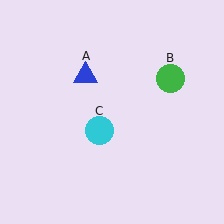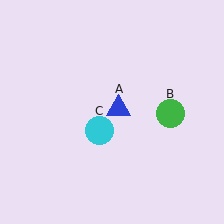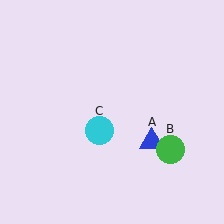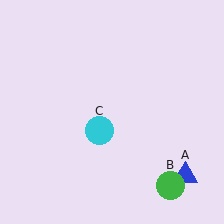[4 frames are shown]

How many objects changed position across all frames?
2 objects changed position: blue triangle (object A), green circle (object B).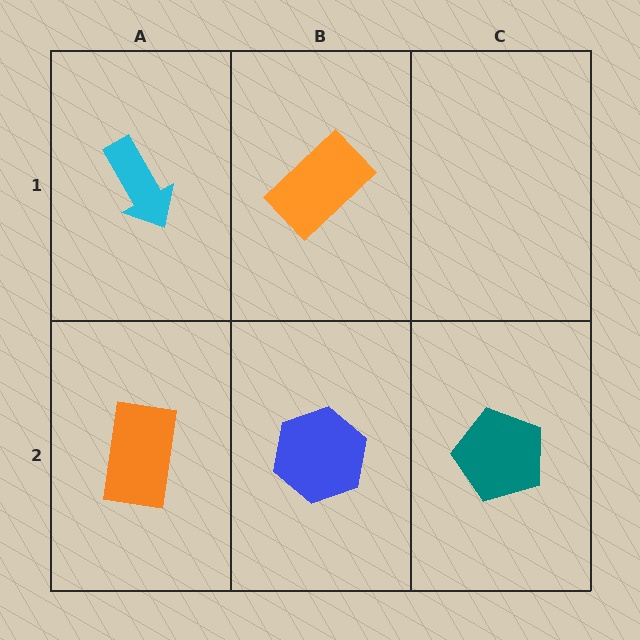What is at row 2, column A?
An orange rectangle.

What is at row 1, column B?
An orange rectangle.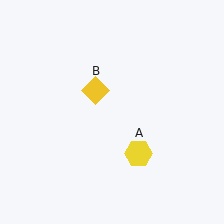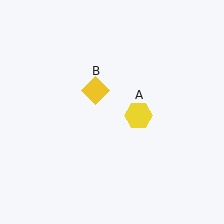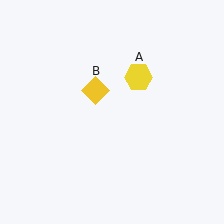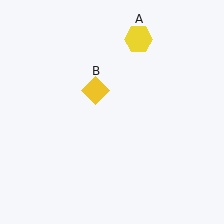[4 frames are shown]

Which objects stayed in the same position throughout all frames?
Yellow diamond (object B) remained stationary.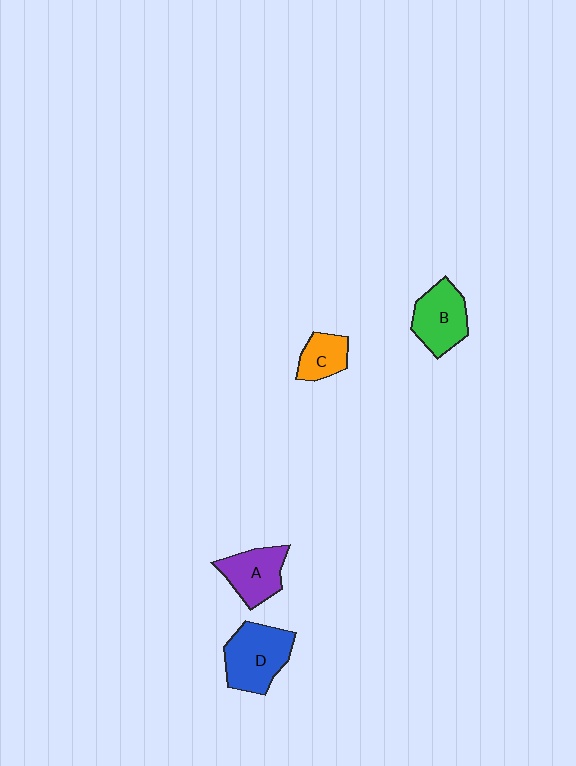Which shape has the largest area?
Shape D (blue).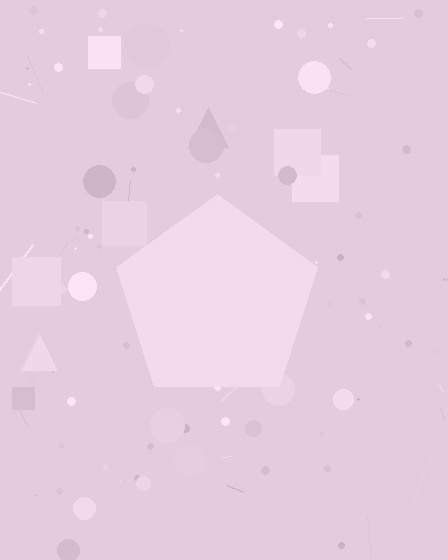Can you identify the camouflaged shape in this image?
The camouflaged shape is a pentagon.